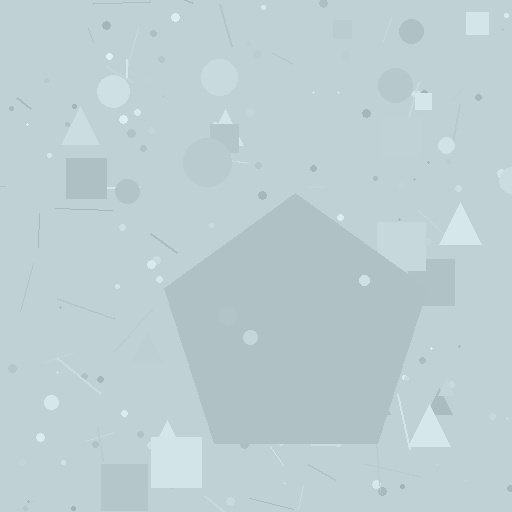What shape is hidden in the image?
A pentagon is hidden in the image.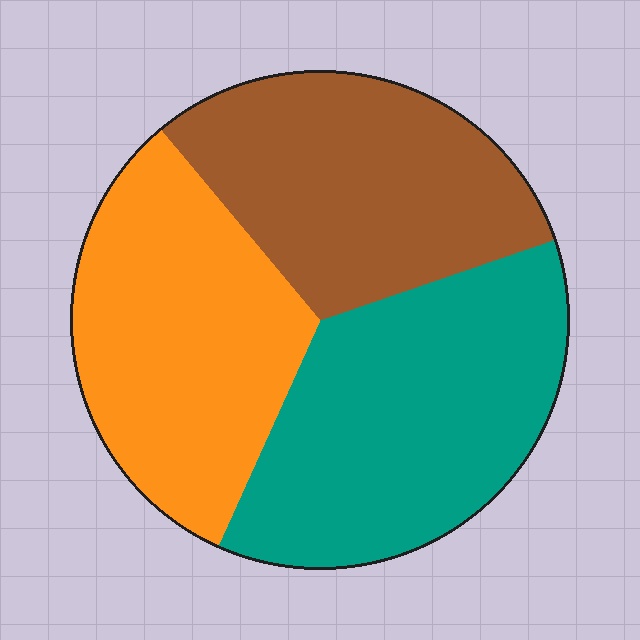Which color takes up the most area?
Teal, at roughly 35%.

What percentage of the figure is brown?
Brown takes up about one third (1/3) of the figure.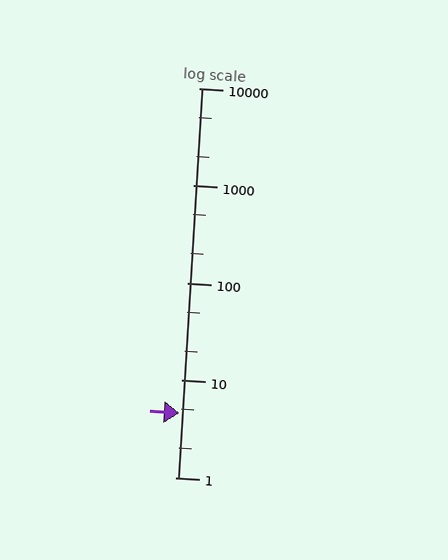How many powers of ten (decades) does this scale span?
The scale spans 4 decades, from 1 to 10000.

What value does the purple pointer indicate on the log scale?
The pointer indicates approximately 4.6.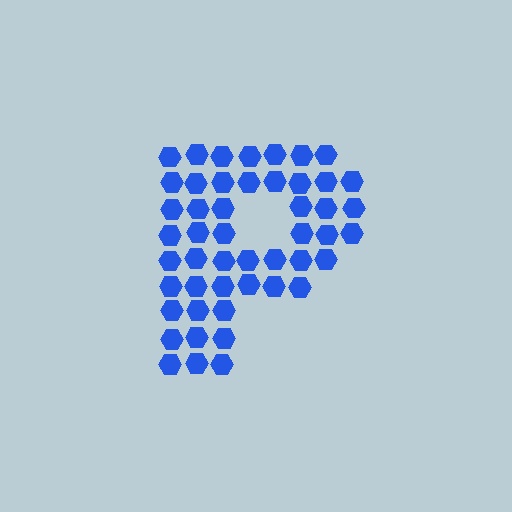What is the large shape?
The large shape is the letter P.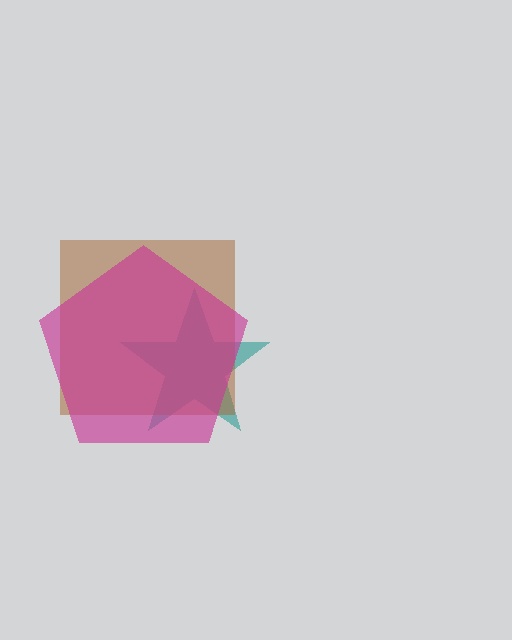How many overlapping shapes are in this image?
There are 3 overlapping shapes in the image.